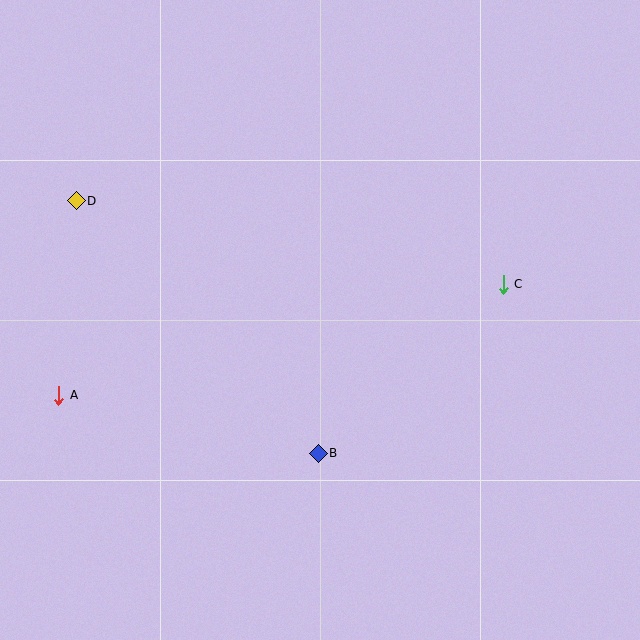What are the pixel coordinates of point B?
Point B is at (318, 453).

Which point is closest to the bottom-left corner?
Point A is closest to the bottom-left corner.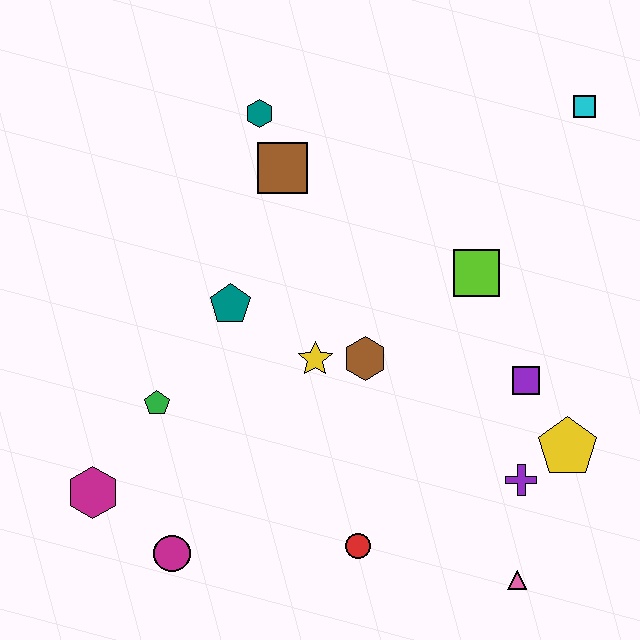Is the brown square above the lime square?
Yes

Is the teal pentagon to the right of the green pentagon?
Yes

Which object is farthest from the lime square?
The magenta hexagon is farthest from the lime square.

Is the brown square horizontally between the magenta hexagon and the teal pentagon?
No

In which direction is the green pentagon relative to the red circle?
The green pentagon is to the left of the red circle.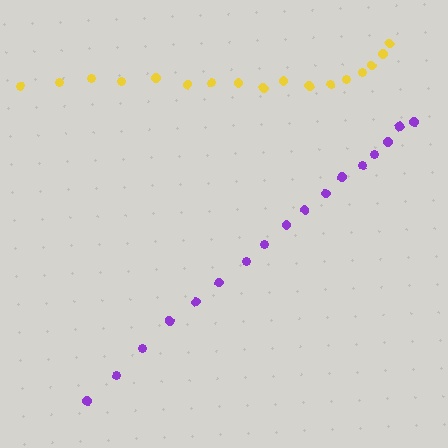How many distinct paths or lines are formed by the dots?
There are 2 distinct paths.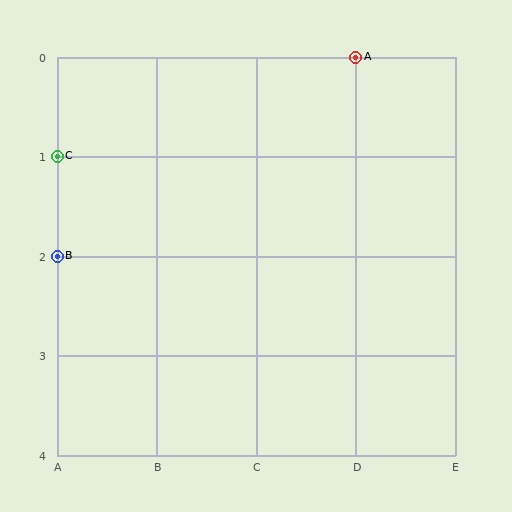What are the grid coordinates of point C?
Point C is at grid coordinates (A, 1).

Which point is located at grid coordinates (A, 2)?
Point B is at (A, 2).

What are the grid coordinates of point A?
Point A is at grid coordinates (D, 0).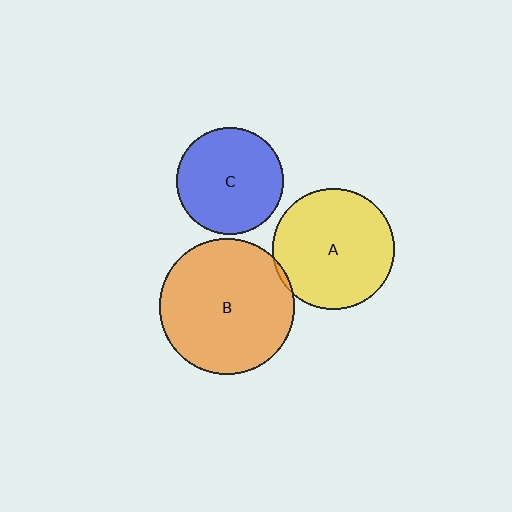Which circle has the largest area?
Circle B (orange).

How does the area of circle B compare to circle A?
Approximately 1.2 times.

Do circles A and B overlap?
Yes.